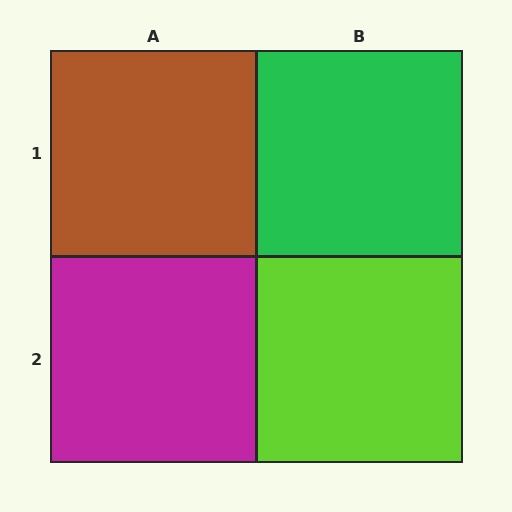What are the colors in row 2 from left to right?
Magenta, lime.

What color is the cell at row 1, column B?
Green.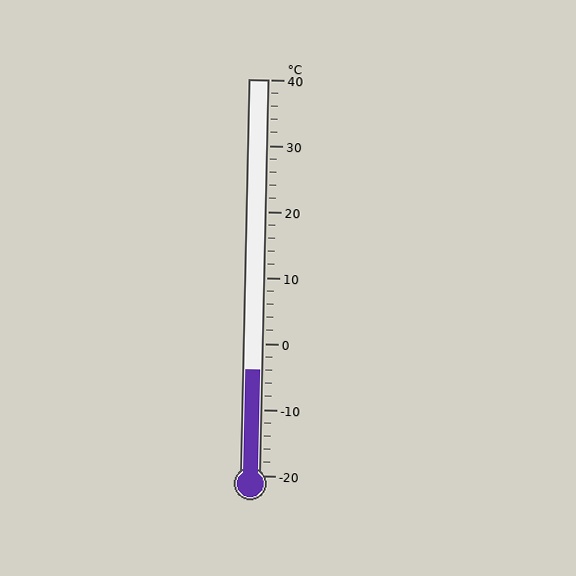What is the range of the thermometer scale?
The thermometer scale ranges from -20°C to 40°C.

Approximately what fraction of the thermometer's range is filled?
The thermometer is filled to approximately 25% of its range.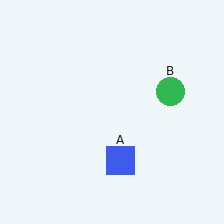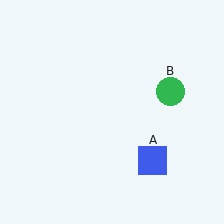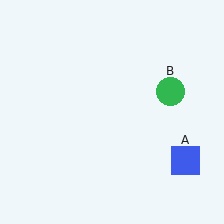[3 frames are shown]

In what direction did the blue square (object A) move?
The blue square (object A) moved right.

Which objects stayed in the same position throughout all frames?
Green circle (object B) remained stationary.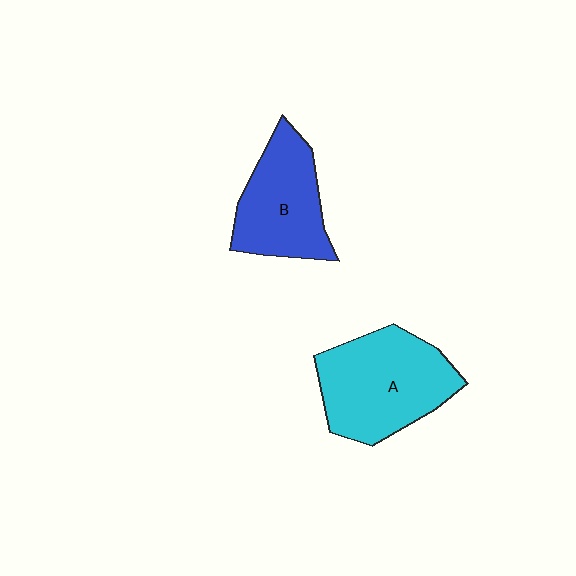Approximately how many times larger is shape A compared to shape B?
Approximately 1.3 times.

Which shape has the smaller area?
Shape B (blue).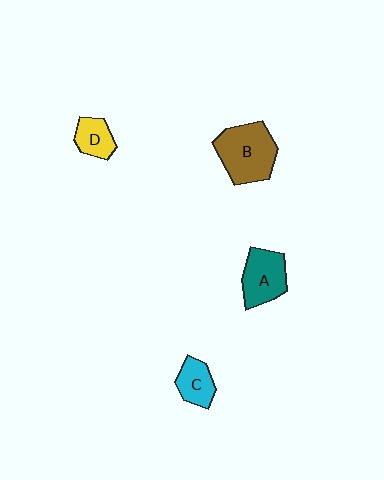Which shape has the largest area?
Shape B (brown).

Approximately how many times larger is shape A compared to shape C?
Approximately 1.5 times.